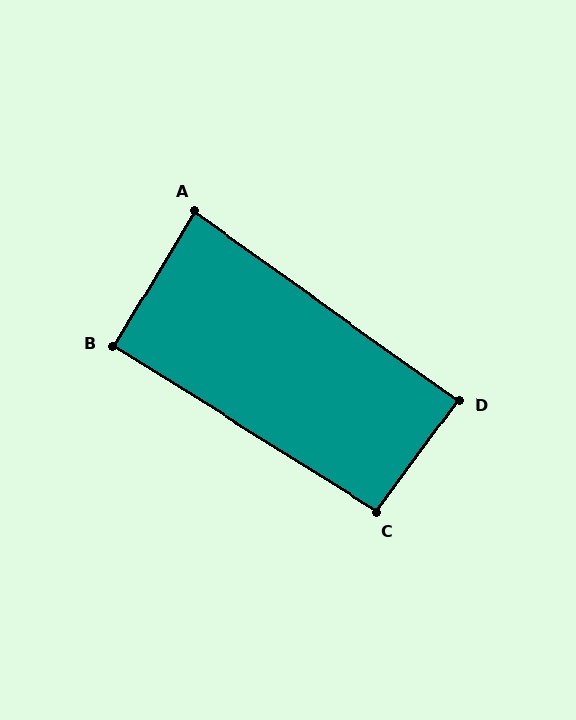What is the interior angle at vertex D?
Approximately 89 degrees (approximately right).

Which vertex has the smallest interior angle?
A, at approximately 86 degrees.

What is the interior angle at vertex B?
Approximately 91 degrees (approximately right).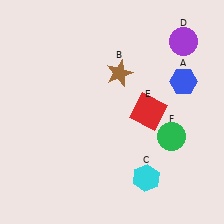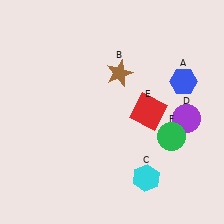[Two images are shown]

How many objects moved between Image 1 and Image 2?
1 object moved between the two images.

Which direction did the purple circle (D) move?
The purple circle (D) moved down.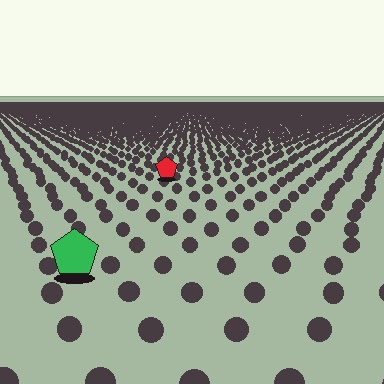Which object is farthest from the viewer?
The red pentagon is farthest from the viewer. It appears smaller and the ground texture around it is denser.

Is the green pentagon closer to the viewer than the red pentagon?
Yes. The green pentagon is closer — you can tell from the texture gradient: the ground texture is coarser near it.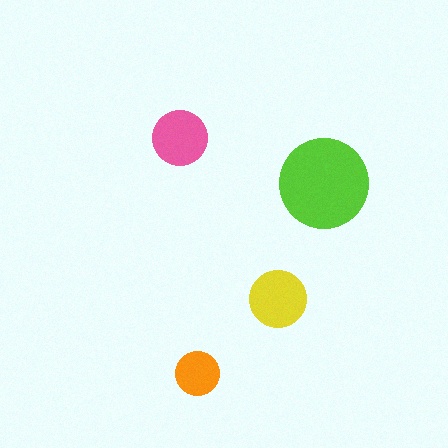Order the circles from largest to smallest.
the lime one, the yellow one, the pink one, the orange one.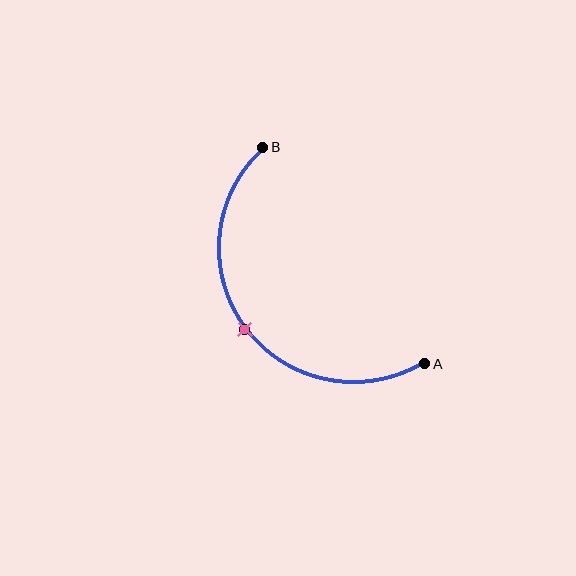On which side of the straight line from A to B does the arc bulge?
The arc bulges below and to the left of the straight line connecting A and B.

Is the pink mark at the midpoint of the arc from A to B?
Yes. The pink mark lies on the arc at equal arc-length from both A and B — it is the arc midpoint.